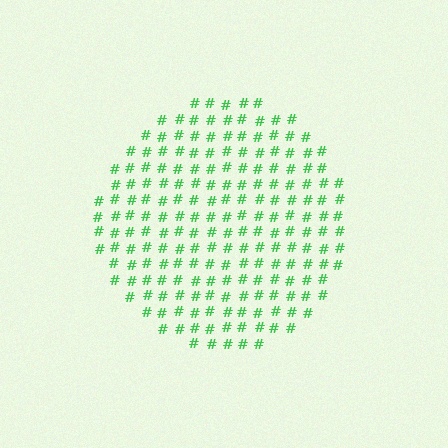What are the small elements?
The small elements are hash symbols.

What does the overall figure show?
The overall figure shows a circle.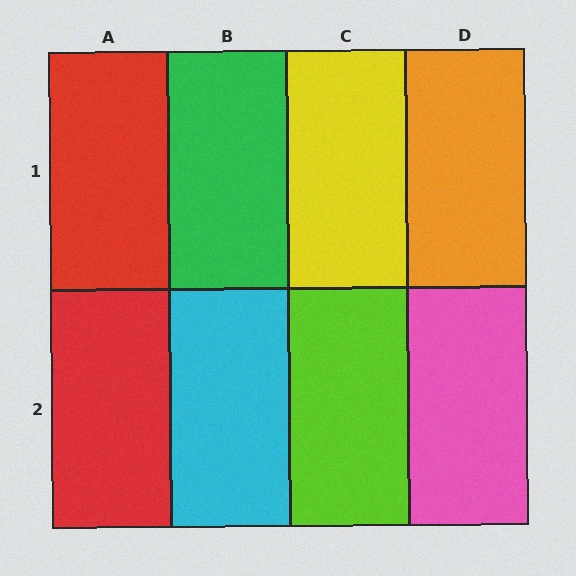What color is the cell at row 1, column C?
Yellow.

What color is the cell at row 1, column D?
Orange.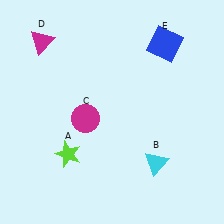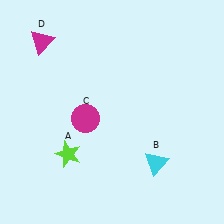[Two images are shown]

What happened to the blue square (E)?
The blue square (E) was removed in Image 2. It was in the top-right area of Image 1.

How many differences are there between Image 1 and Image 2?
There is 1 difference between the two images.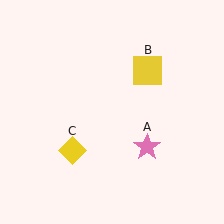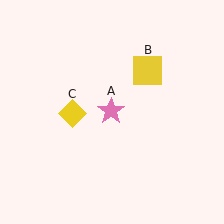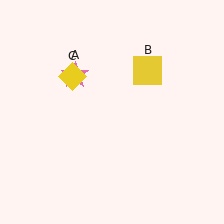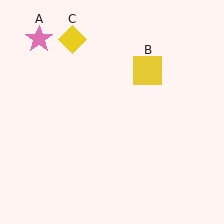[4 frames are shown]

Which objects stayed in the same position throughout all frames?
Yellow square (object B) remained stationary.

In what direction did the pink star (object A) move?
The pink star (object A) moved up and to the left.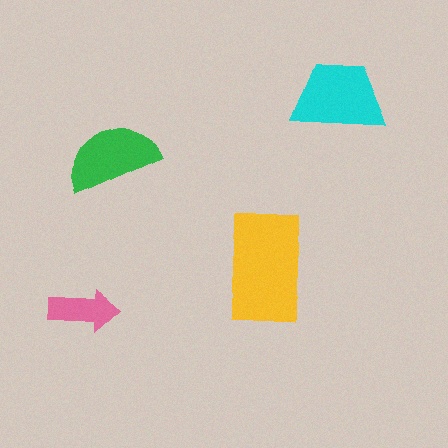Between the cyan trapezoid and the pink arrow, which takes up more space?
The cyan trapezoid.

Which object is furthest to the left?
The pink arrow is leftmost.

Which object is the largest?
The yellow rectangle.